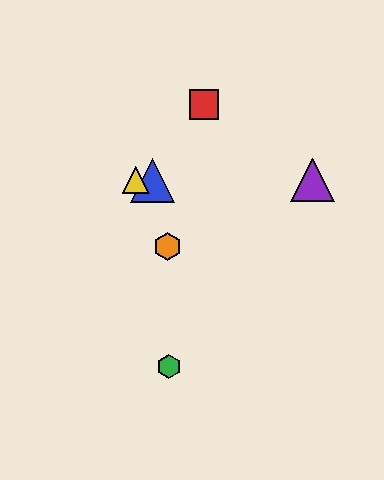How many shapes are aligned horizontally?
3 shapes (the blue triangle, the yellow triangle, the purple triangle) are aligned horizontally.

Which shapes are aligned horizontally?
The blue triangle, the yellow triangle, the purple triangle are aligned horizontally.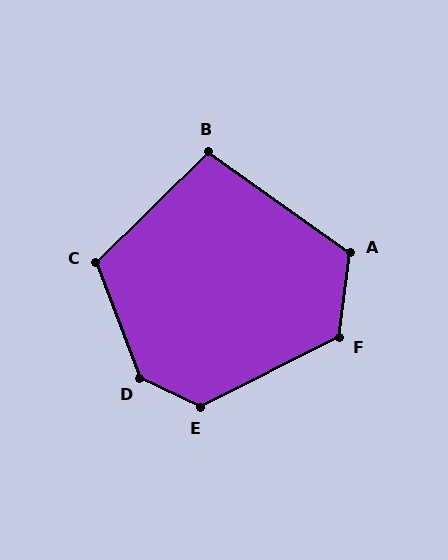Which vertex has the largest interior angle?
D, at approximately 136 degrees.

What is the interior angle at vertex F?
Approximately 124 degrees (obtuse).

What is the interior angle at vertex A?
Approximately 118 degrees (obtuse).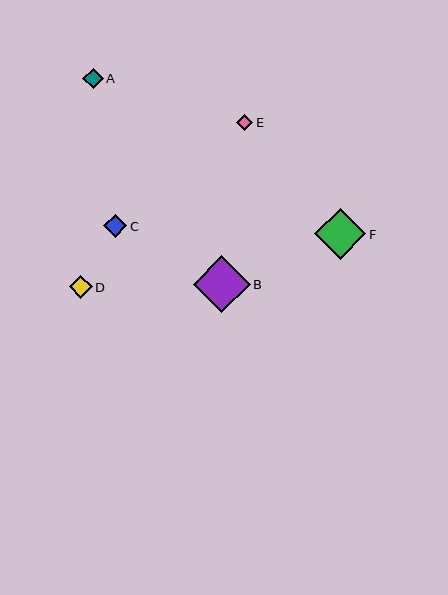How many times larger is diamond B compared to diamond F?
Diamond B is approximately 1.1 times the size of diamond F.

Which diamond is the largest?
Diamond B is the largest with a size of approximately 57 pixels.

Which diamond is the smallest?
Diamond E is the smallest with a size of approximately 17 pixels.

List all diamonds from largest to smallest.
From largest to smallest: B, F, C, D, A, E.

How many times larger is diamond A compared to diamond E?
Diamond A is approximately 1.2 times the size of diamond E.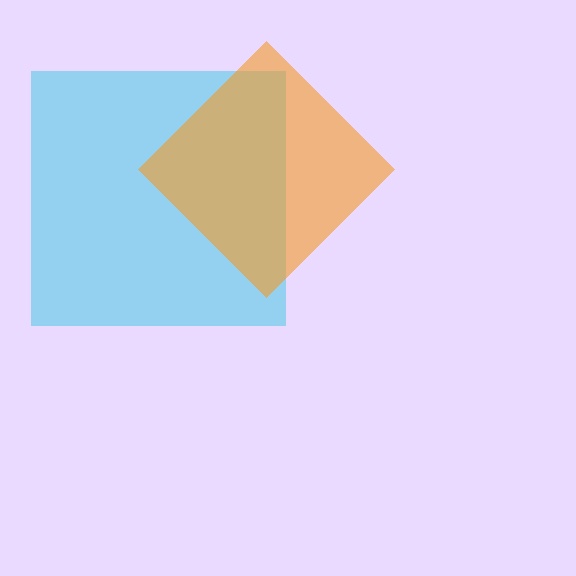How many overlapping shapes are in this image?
There are 2 overlapping shapes in the image.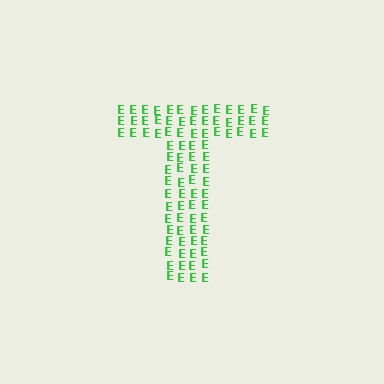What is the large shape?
The large shape is the letter T.